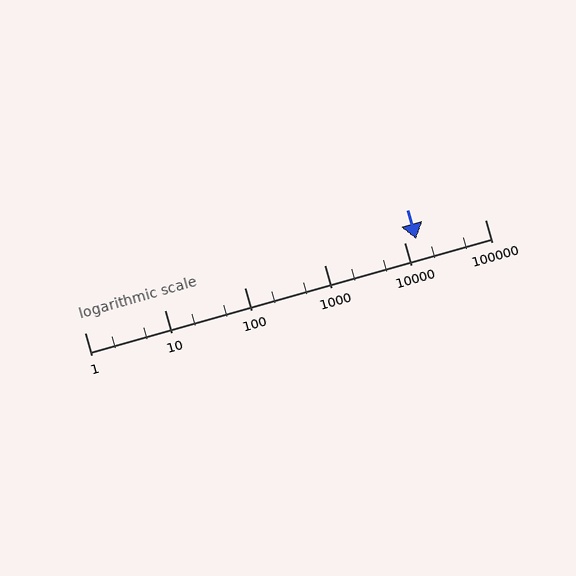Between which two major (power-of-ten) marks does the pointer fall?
The pointer is between 10000 and 100000.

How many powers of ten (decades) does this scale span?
The scale spans 5 decades, from 1 to 100000.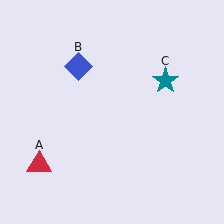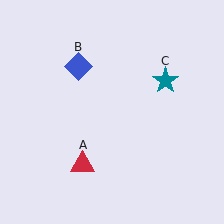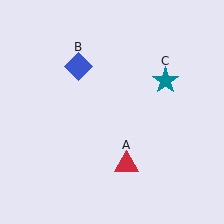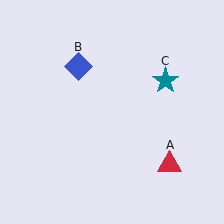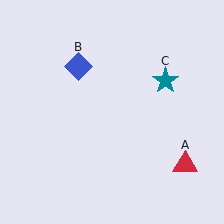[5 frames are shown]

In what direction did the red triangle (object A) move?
The red triangle (object A) moved right.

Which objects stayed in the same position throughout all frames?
Blue diamond (object B) and teal star (object C) remained stationary.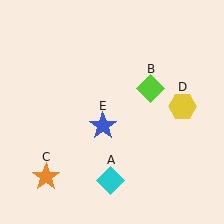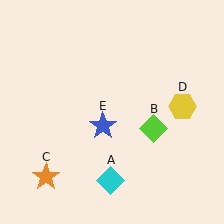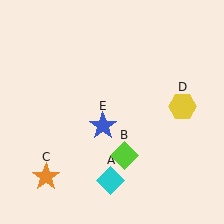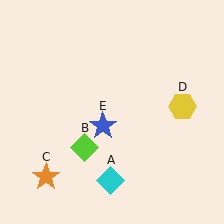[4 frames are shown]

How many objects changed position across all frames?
1 object changed position: lime diamond (object B).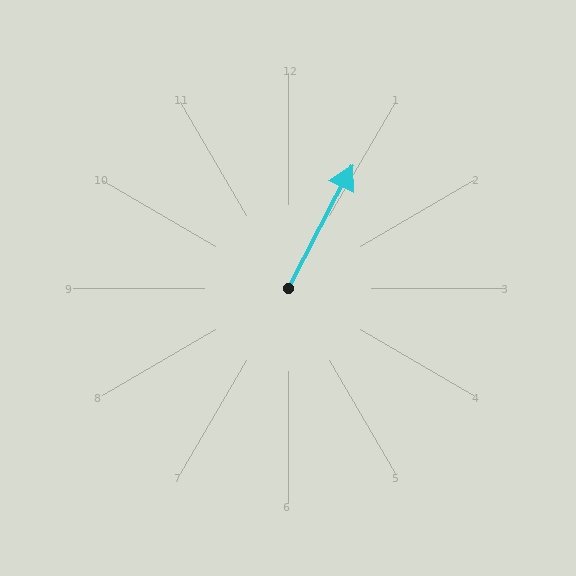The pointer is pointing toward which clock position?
Roughly 1 o'clock.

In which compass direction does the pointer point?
Northeast.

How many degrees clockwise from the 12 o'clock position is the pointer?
Approximately 28 degrees.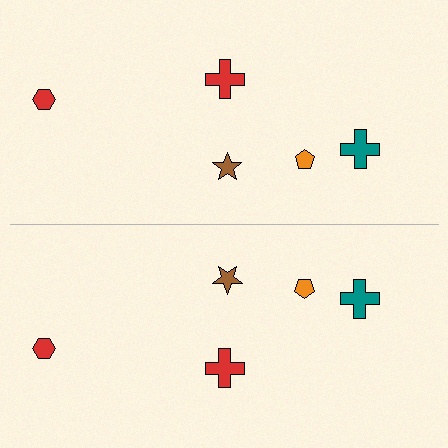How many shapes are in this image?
There are 10 shapes in this image.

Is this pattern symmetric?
Yes, this pattern has bilateral (reflection) symmetry.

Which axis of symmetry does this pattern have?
The pattern has a horizontal axis of symmetry running through the center of the image.